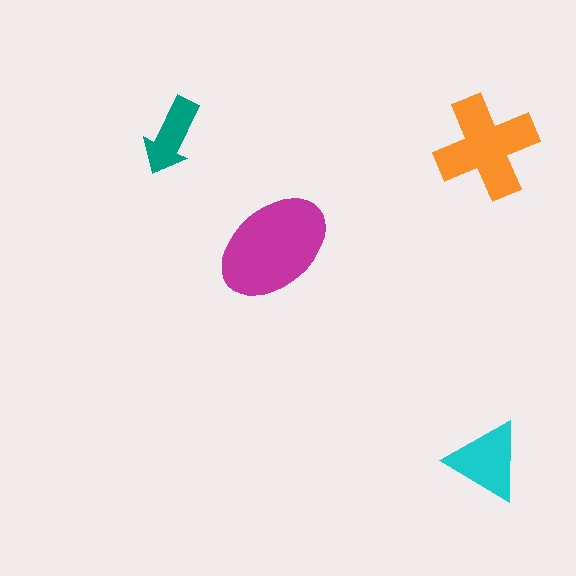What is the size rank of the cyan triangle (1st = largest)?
3rd.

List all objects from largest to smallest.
The magenta ellipse, the orange cross, the cyan triangle, the teal arrow.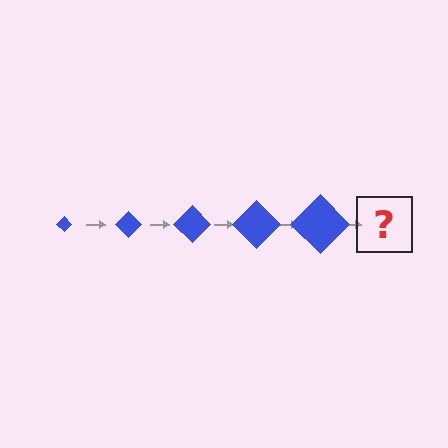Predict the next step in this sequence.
The next step is a blue diamond, larger than the previous one.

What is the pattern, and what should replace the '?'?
The pattern is that the diamond gets progressively larger each step. The '?' should be a blue diamond, larger than the previous one.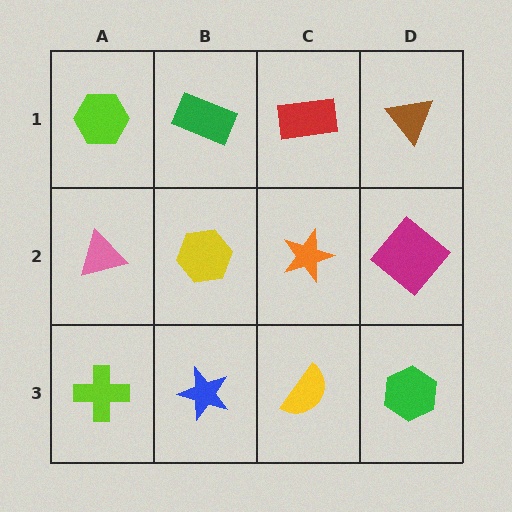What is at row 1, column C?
A red rectangle.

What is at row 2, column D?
A magenta diamond.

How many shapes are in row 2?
4 shapes.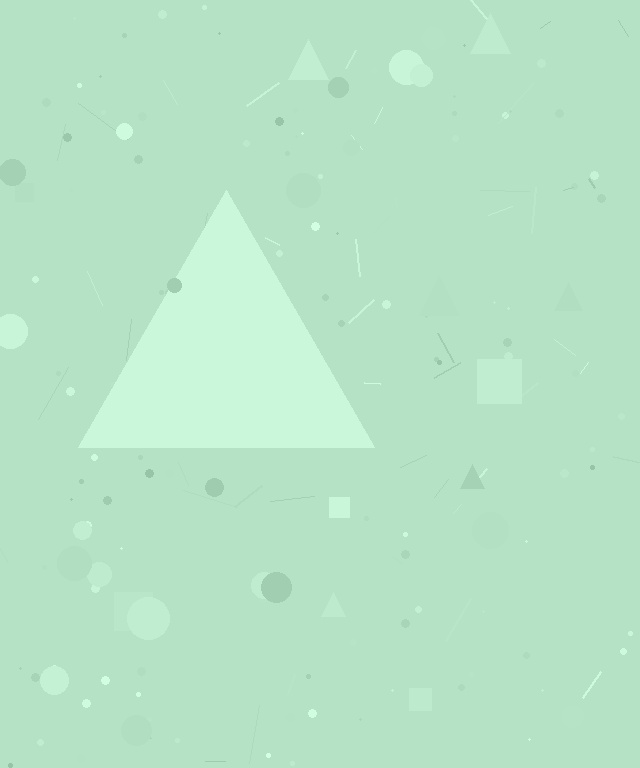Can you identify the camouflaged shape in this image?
The camouflaged shape is a triangle.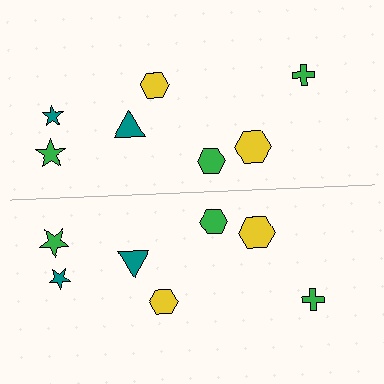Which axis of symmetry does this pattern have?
The pattern has a horizontal axis of symmetry running through the center of the image.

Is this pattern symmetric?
Yes, this pattern has bilateral (reflection) symmetry.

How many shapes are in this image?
There are 14 shapes in this image.